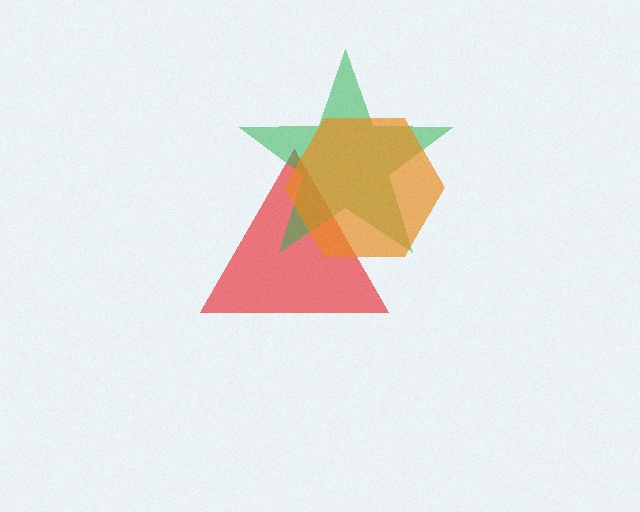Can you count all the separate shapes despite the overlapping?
Yes, there are 3 separate shapes.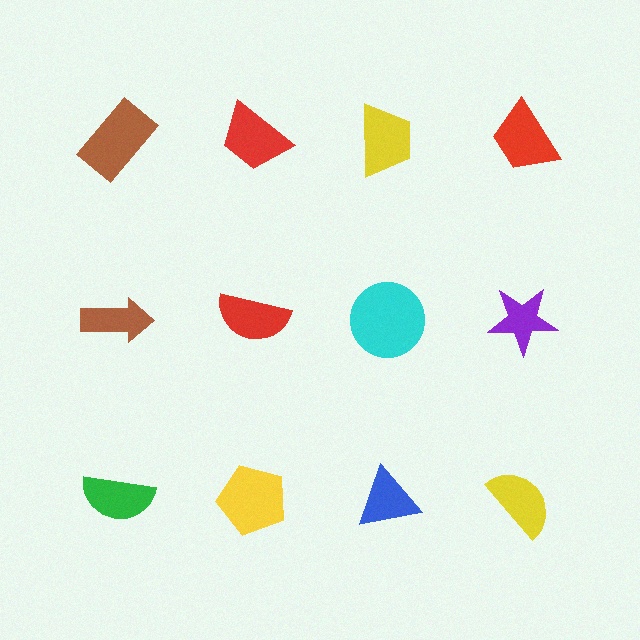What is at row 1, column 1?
A brown rectangle.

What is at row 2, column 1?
A brown arrow.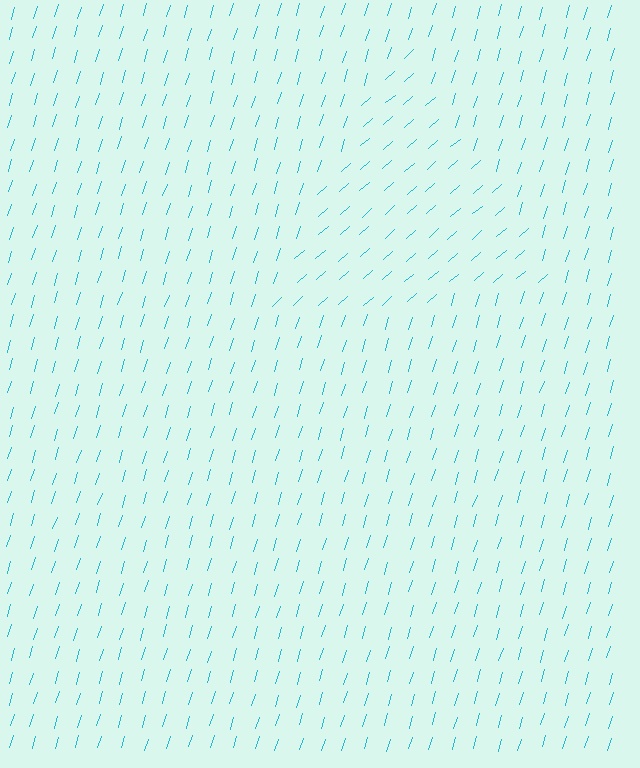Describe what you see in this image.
The image is filled with small cyan line segments. A triangle region in the image has lines oriented differently from the surrounding lines, creating a visible texture boundary.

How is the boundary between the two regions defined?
The boundary is defined purely by a change in line orientation (approximately 32 degrees difference). All lines are the same color and thickness.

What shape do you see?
I see a triangle.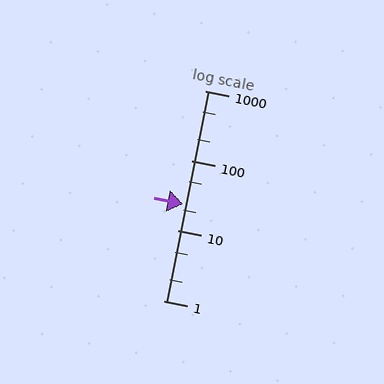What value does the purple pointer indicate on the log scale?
The pointer indicates approximately 24.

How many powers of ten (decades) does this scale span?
The scale spans 3 decades, from 1 to 1000.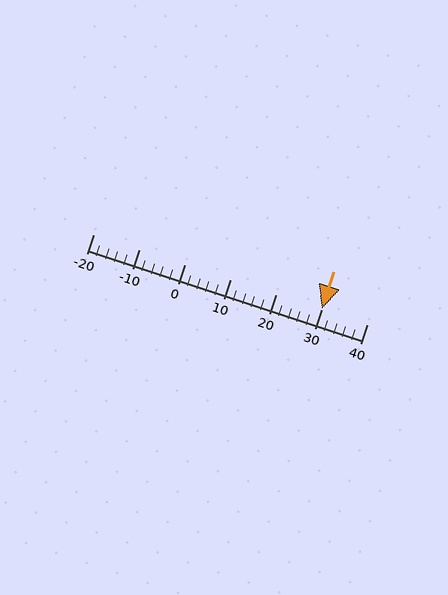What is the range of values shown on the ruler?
The ruler shows values from -20 to 40.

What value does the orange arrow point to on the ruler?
The orange arrow points to approximately 30.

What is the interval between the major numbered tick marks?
The major tick marks are spaced 10 units apart.